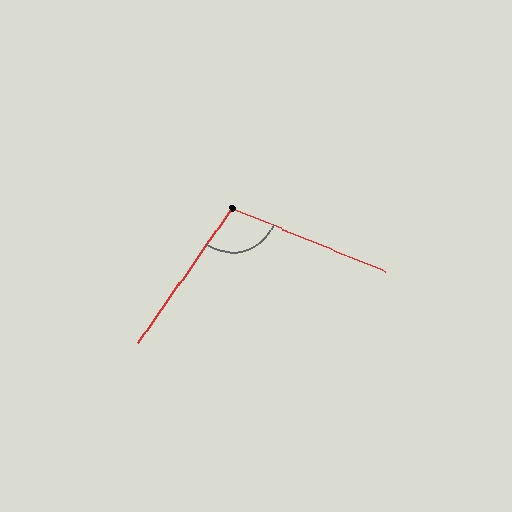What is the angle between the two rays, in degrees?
Approximately 103 degrees.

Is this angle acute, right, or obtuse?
It is obtuse.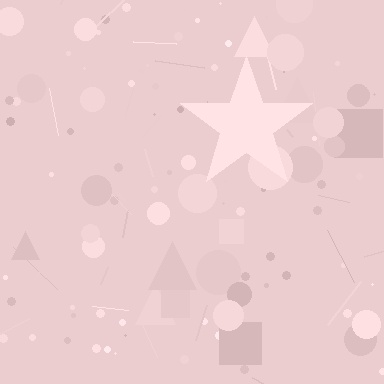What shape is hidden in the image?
A star is hidden in the image.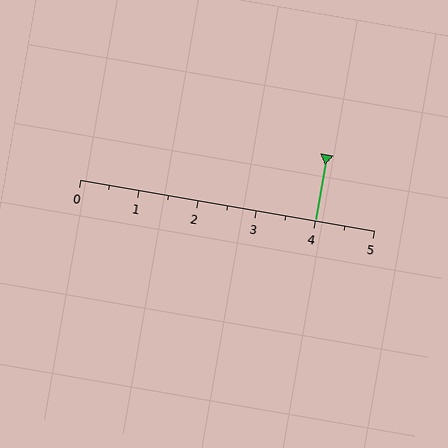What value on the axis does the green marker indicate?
The marker indicates approximately 4.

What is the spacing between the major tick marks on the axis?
The major ticks are spaced 1 apart.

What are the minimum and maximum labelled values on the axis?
The axis runs from 0 to 5.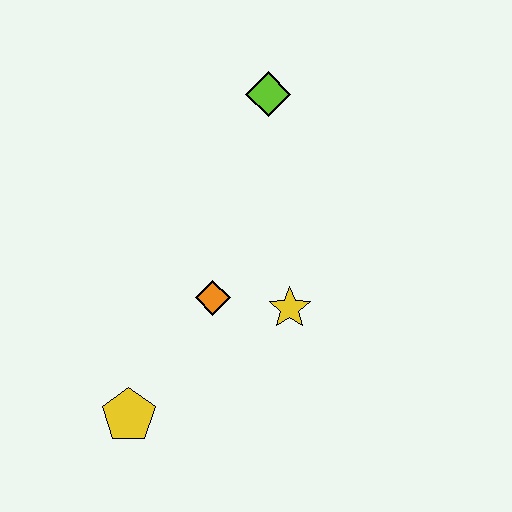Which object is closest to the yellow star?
The orange diamond is closest to the yellow star.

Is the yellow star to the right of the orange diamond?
Yes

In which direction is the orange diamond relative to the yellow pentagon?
The orange diamond is above the yellow pentagon.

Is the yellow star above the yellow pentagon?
Yes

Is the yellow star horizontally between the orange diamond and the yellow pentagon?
No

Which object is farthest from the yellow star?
The lime diamond is farthest from the yellow star.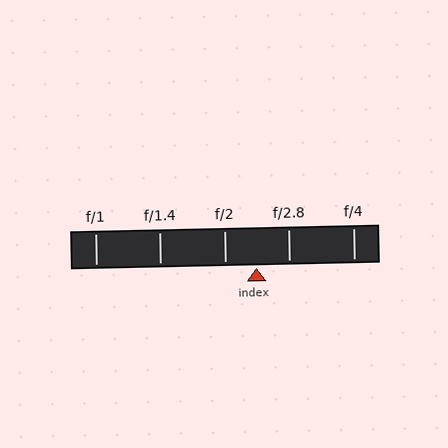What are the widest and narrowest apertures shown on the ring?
The widest aperture shown is f/1 and the narrowest is f/4.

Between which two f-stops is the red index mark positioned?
The index mark is between f/2 and f/2.8.